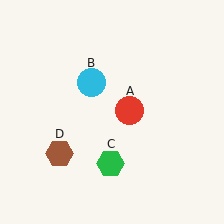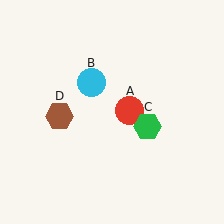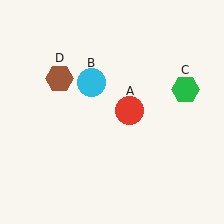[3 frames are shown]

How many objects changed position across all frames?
2 objects changed position: green hexagon (object C), brown hexagon (object D).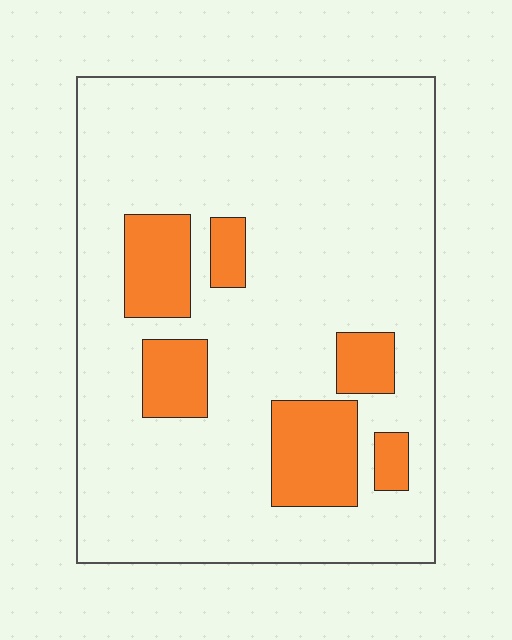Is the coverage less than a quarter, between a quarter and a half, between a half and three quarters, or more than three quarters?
Less than a quarter.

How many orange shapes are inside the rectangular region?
6.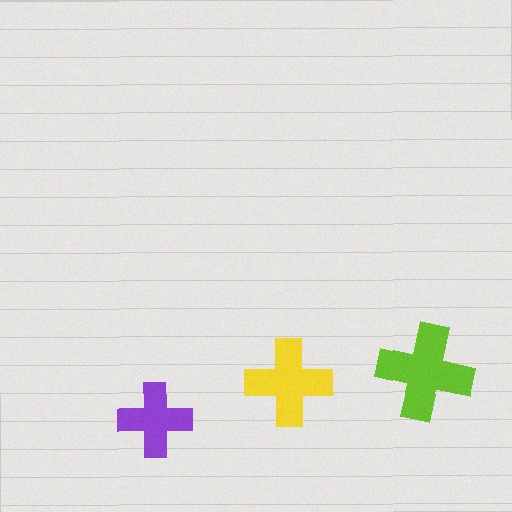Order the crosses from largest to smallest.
the lime one, the yellow one, the purple one.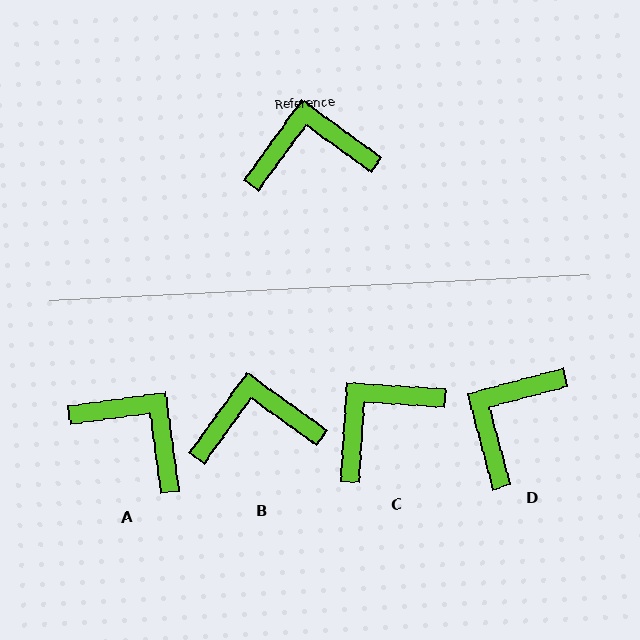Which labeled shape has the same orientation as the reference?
B.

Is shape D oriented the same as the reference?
No, it is off by about 51 degrees.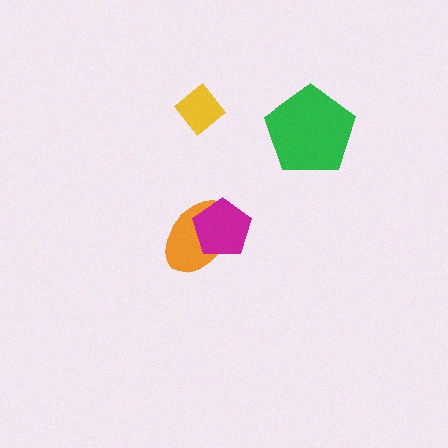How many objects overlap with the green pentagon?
0 objects overlap with the green pentagon.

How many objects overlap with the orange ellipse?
1 object overlaps with the orange ellipse.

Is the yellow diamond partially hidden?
No, no other shape covers it.